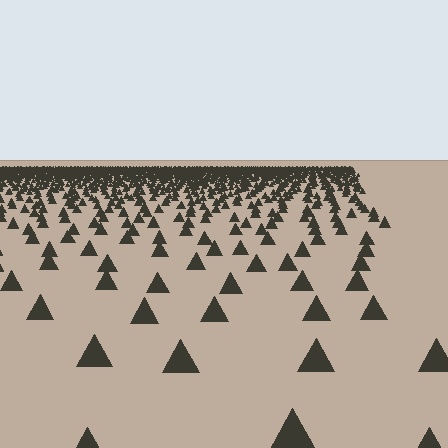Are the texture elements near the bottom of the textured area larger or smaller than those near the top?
Larger. Near the bottom, elements are closer to the viewer and appear at a bigger on-screen size.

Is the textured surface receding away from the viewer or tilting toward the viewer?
The surface is receding away from the viewer. Texture elements get smaller and denser toward the top.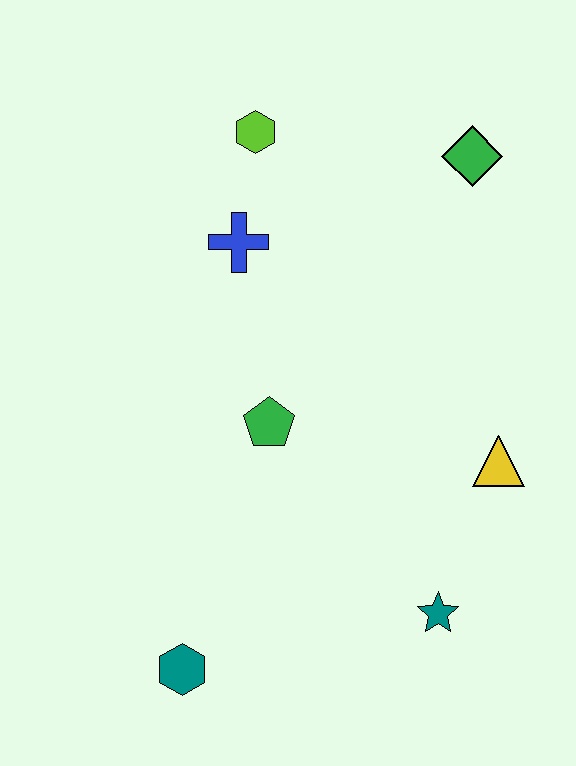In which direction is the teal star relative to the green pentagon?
The teal star is below the green pentagon.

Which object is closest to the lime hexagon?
The blue cross is closest to the lime hexagon.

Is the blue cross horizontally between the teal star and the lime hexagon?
No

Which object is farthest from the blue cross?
The teal hexagon is farthest from the blue cross.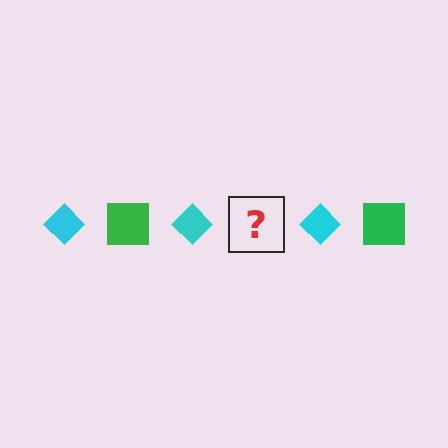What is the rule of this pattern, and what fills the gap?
The rule is that the pattern alternates between cyan diamond and green square. The gap should be filled with a green square.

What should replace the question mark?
The question mark should be replaced with a green square.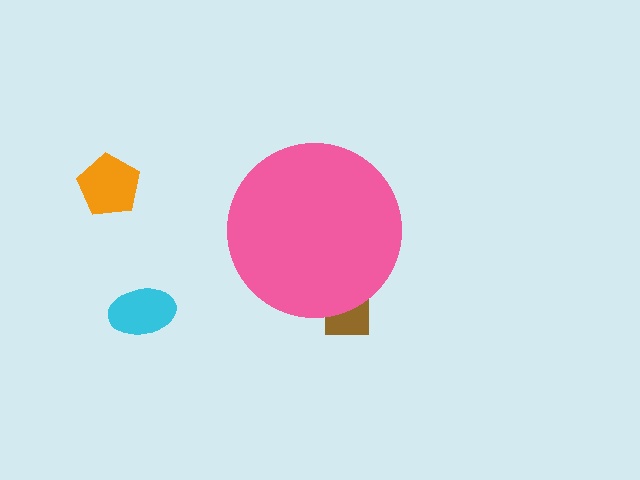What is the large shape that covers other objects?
A pink circle.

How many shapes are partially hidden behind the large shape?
1 shape is partially hidden.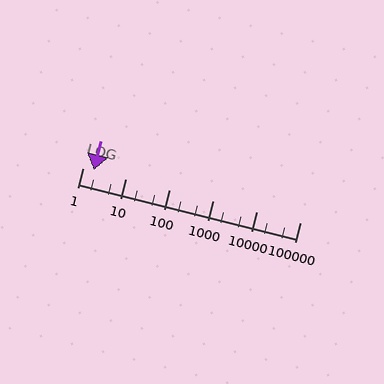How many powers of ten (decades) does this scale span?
The scale spans 5 decades, from 1 to 100000.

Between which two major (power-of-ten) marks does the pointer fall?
The pointer is between 1 and 10.